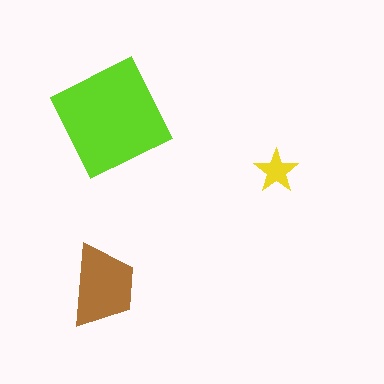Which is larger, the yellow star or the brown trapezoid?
The brown trapezoid.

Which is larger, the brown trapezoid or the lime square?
The lime square.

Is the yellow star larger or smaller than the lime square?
Smaller.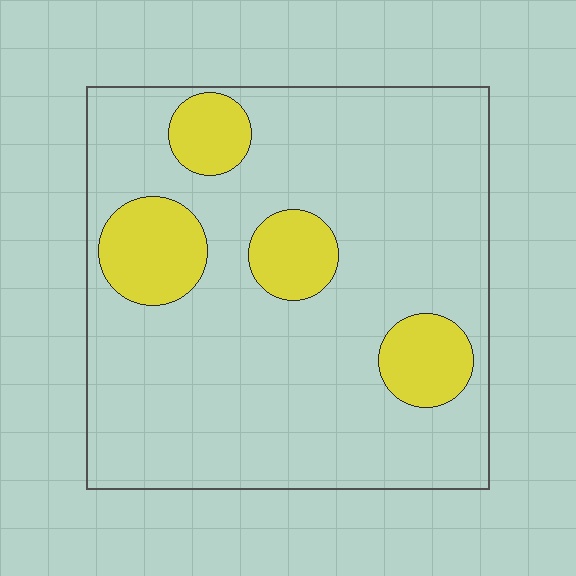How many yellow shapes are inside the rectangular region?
4.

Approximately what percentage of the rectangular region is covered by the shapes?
Approximately 20%.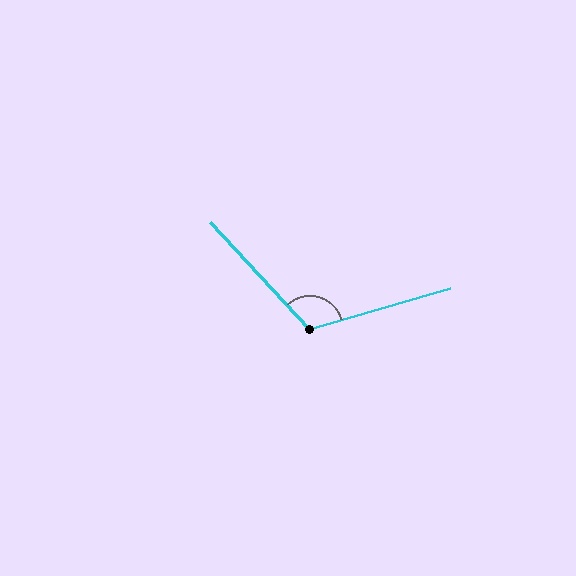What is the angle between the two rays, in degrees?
Approximately 116 degrees.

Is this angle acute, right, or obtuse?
It is obtuse.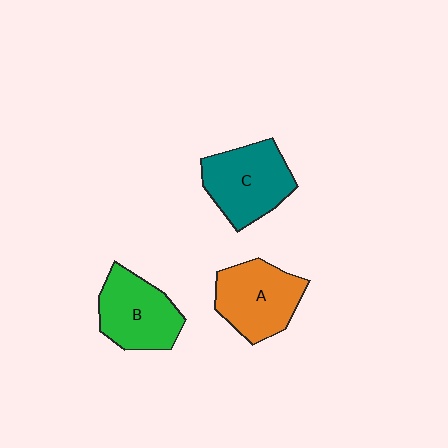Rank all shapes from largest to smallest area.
From largest to smallest: C (teal), A (orange), B (green).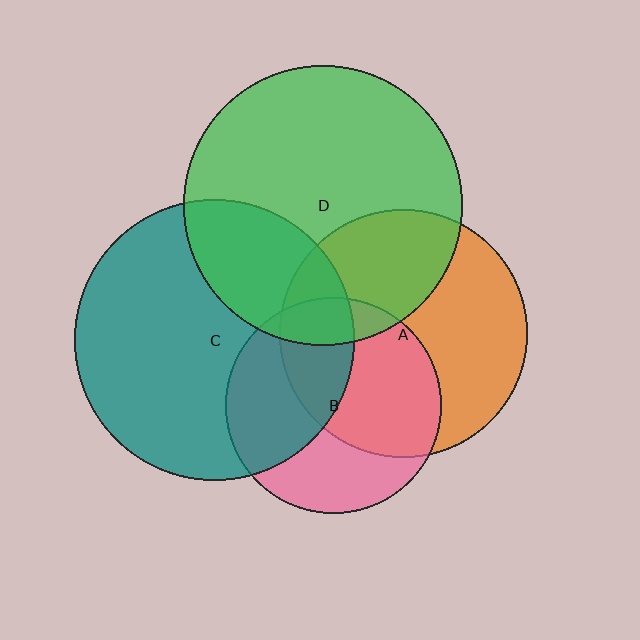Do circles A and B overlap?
Yes.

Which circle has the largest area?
Circle C (teal).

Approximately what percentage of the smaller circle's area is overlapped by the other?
Approximately 55%.